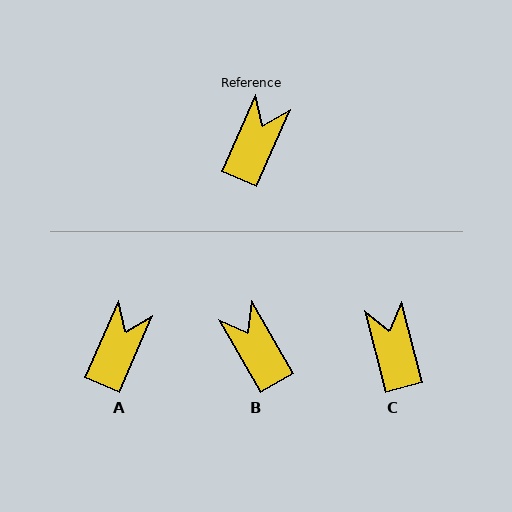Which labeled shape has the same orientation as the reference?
A.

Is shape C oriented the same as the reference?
No, it is off by about 38 degrees.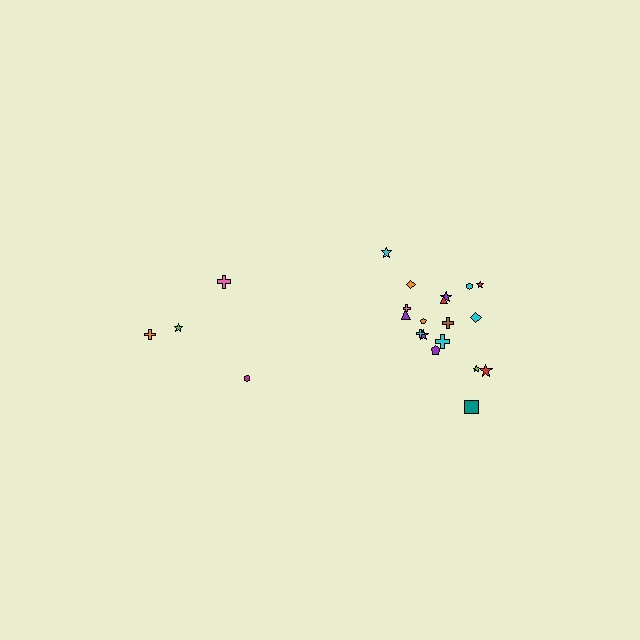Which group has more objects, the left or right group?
The right group.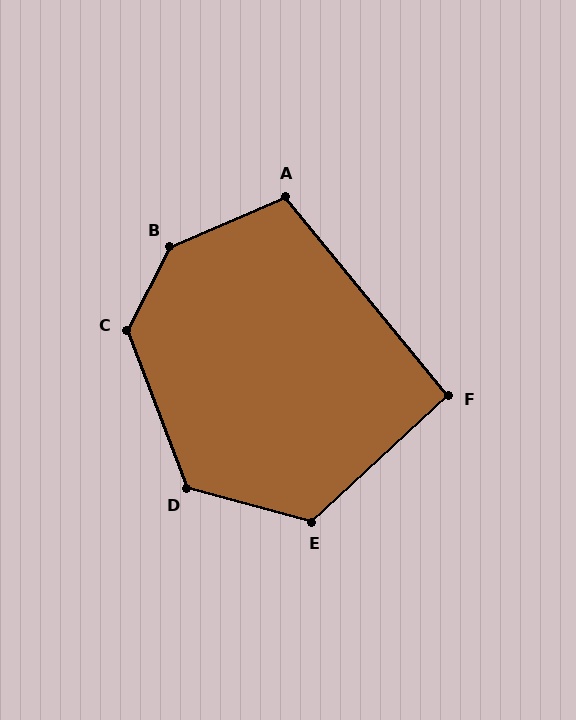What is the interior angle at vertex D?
Approximately 126 degrees (obtuse).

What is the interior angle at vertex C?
Approximately 132 degrees (obtuse).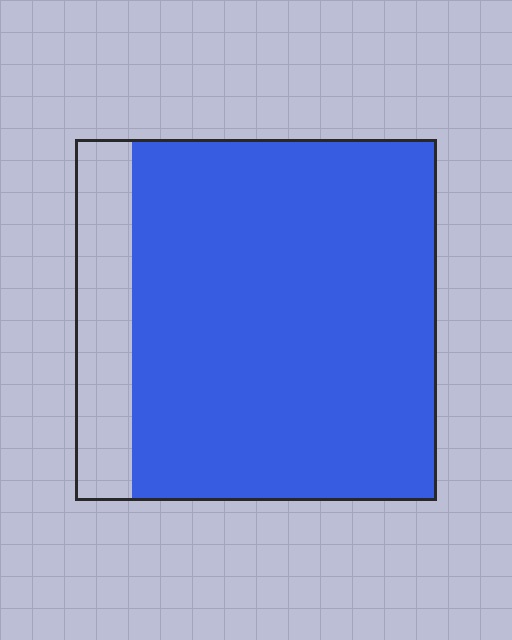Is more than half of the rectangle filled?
Yes.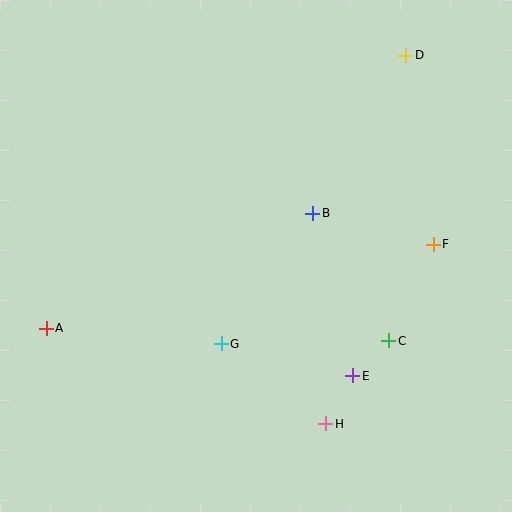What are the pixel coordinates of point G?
Point G is at (221, 344).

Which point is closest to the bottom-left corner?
Point A is closest to the bottom-left corner.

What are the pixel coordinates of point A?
Point A is at (46, 329).